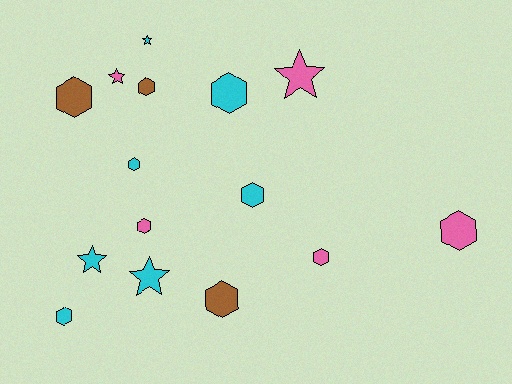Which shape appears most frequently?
Hexagon, with 10 objects.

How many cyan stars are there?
There are 3 cyan stars.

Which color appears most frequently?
Cyan, with 7 objects.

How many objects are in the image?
There are 15 objects.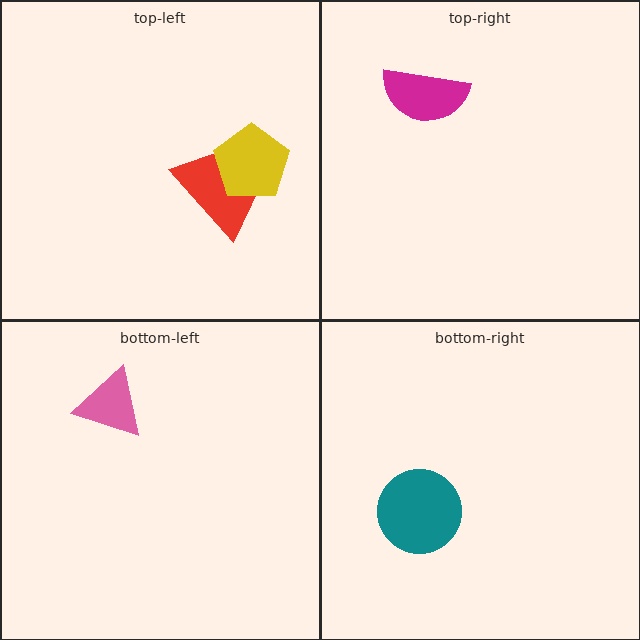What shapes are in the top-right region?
The magenta semicircle.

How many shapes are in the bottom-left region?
1.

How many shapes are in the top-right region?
1.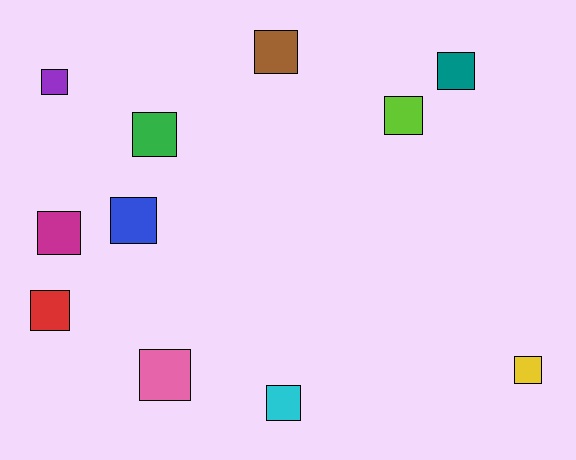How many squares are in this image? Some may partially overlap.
There are 11 squares.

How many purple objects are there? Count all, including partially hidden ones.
There is 1 purple object.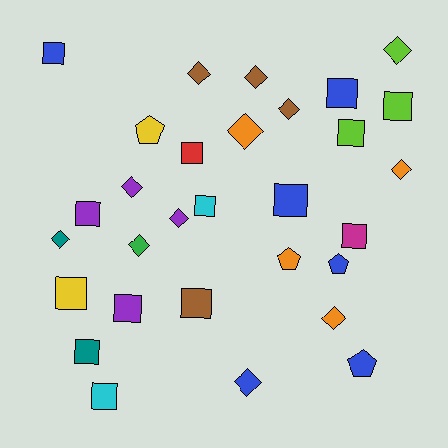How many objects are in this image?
There are 30 objects.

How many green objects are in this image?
There is 1 green object.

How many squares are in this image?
There are 14 squares.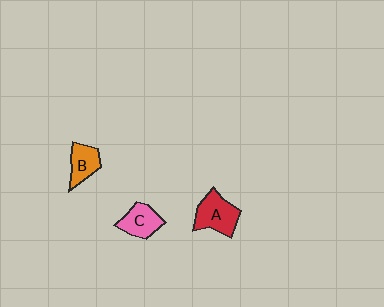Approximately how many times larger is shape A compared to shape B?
Approximately 1.4 times.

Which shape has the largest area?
Shape A (red).